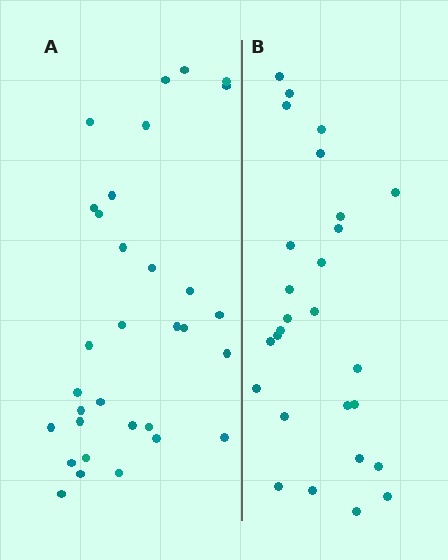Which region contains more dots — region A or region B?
Region A (the left region) has more dots.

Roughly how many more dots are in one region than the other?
Region A has about 5 more dots than region B.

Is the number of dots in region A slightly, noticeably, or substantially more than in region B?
Region A has only slightly more — the two regions are fairly close. The ratio is roughly 1.2 to 1.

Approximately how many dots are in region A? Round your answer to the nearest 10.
About 30 dots. (The exact count is 32, which rounds to 30.)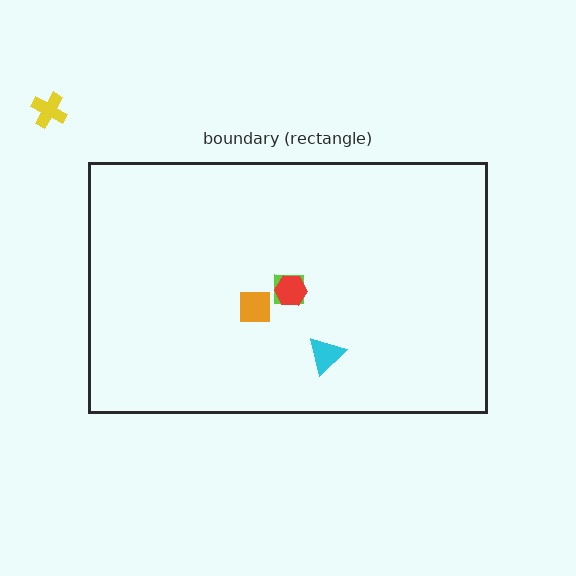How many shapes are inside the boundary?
4 inside, 1 outside.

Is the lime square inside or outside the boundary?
Inside.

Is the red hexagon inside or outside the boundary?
Inside.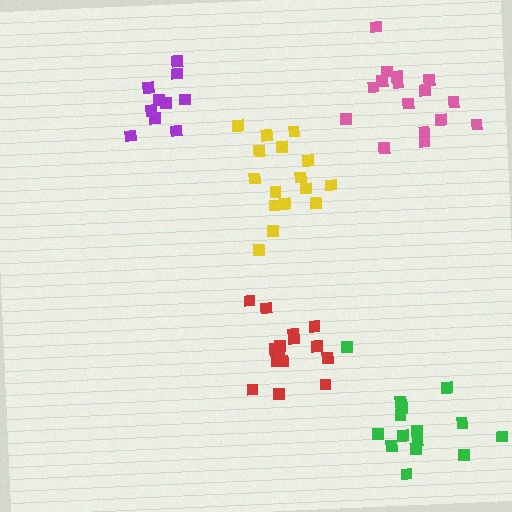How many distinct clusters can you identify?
There are 5 distinct clusters.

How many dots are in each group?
Group 1: 16 dots, Group 2: 15 dots, Group 3: 15 dots, Group 4: 10 dots, Group 5: 16 dots (72 total).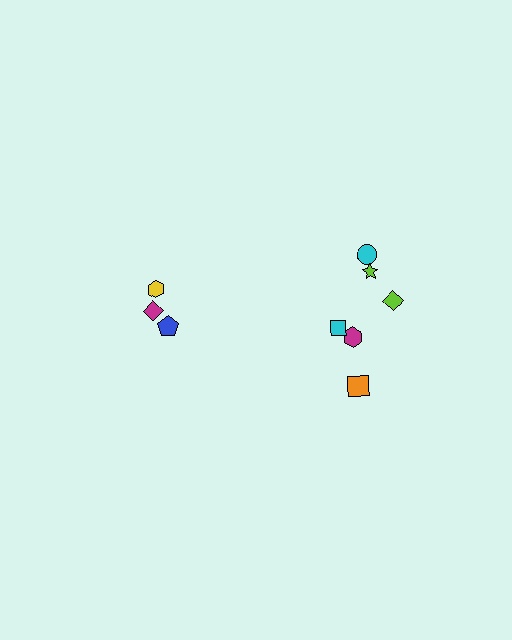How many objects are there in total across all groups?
There are 9 objects.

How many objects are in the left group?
There are 3 objects.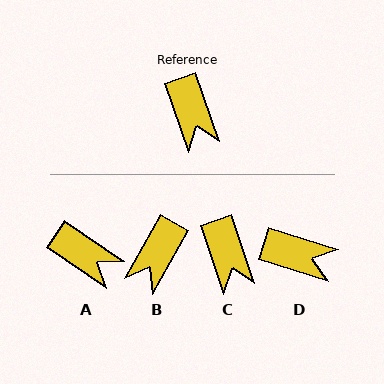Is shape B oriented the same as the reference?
No, it is off by about 48 degrees.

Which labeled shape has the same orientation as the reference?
C.